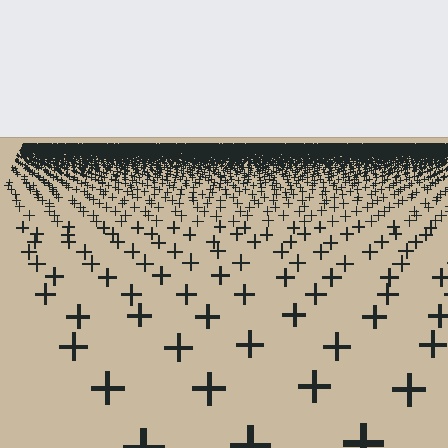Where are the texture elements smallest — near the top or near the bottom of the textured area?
Near the top.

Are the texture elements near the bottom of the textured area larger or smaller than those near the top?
Larger. Near the bottom, elements are closer to the viewer and appear at a bigger on-screen size.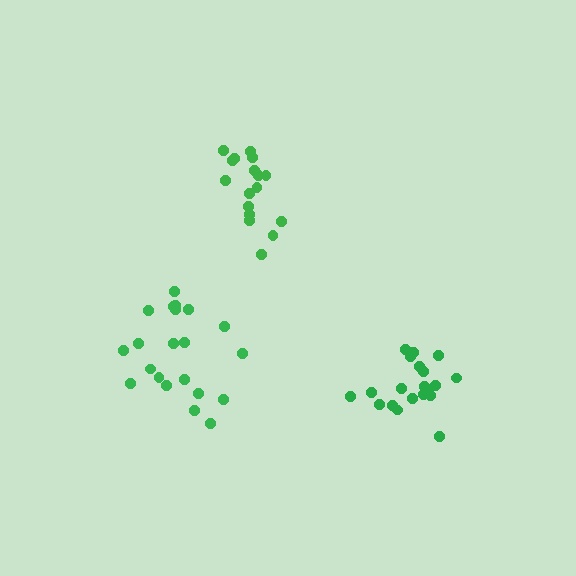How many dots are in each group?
Group 1: 21 dots, Group 2: 20 dots, Group 3: 17 dots (58 total).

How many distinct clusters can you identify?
There are 3 distinct clusters.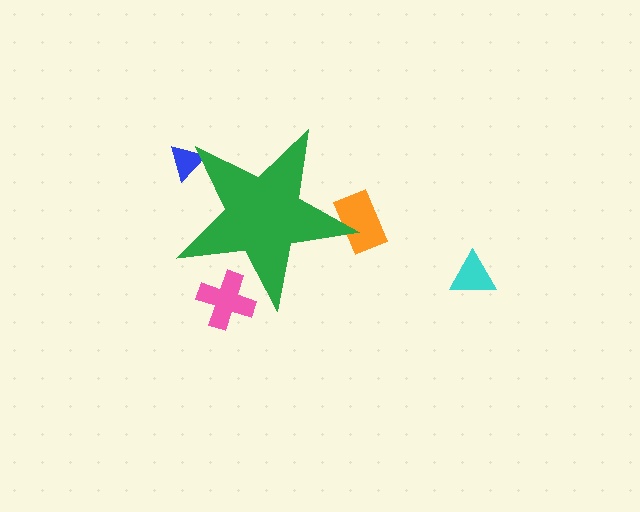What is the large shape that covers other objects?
A green star.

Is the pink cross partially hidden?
Yes, the pink cross is partially hidden behind the green star.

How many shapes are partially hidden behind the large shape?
3 shapes are partially hidden.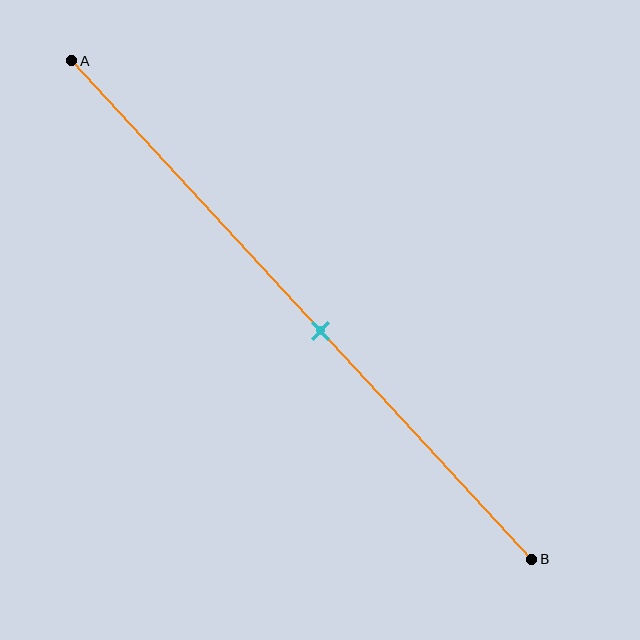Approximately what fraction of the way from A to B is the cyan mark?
The cyan mark is approximately 55% of the way from A to B.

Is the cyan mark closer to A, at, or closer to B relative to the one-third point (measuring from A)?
The cyan mark is closer to point B than the one-third point of segment AB.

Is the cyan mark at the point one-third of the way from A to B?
No, the mark is at about 55% from A, not at the 33% one-third point.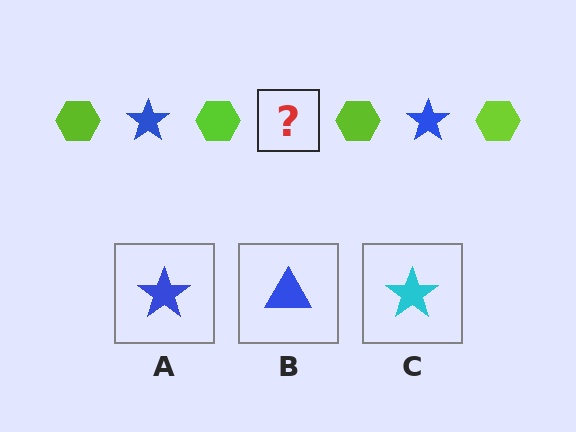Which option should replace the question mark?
Option A.